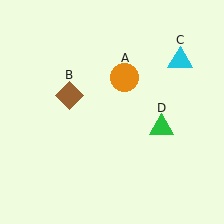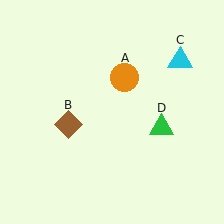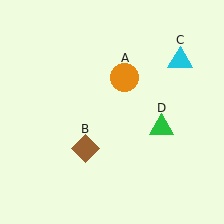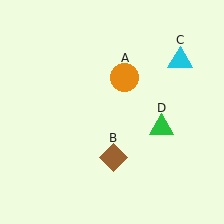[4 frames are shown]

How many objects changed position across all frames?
1 object changed position: brown diamond (object B).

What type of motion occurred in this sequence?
The brown diamond (object B) rotated counterclockwise around the center of the scene.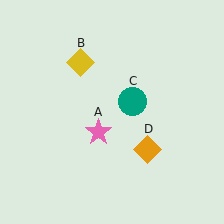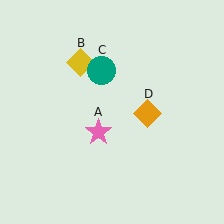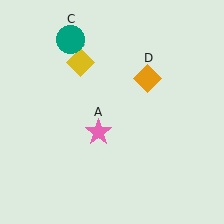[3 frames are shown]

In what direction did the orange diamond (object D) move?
The orange diamond (object D) moved up.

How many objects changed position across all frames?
2 objects changed position: teal circle (object C), orange diamond (object D).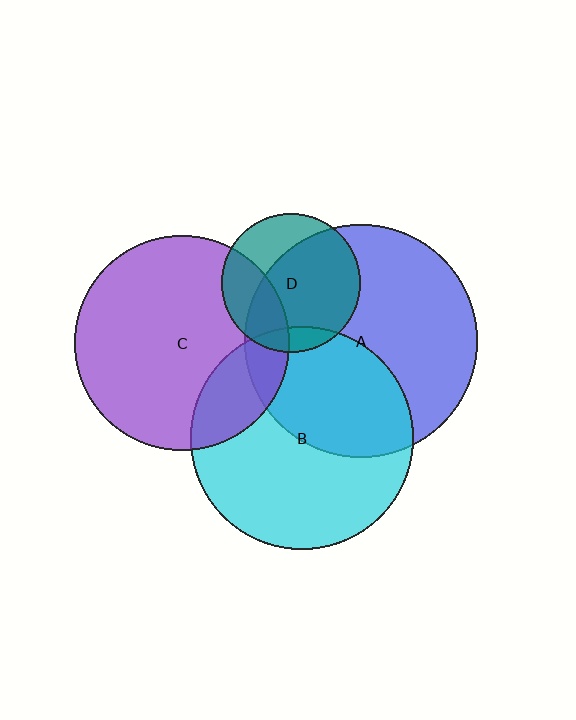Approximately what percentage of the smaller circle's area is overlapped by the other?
Approximately 40%.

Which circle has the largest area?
Circle A (blue).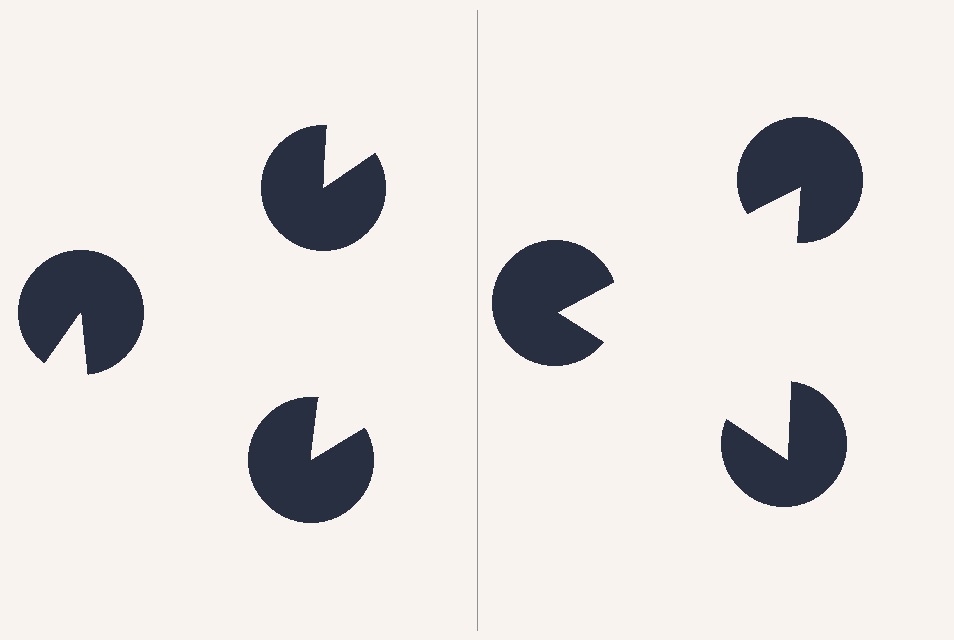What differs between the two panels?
The pac-man discs are positioned identically on both sides; only the wedge orientations differ. On the right they align to a triangle; on the left they are misaligned.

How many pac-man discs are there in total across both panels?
6 — 3 on each side.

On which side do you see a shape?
An illusory triangle appears on the right side. On the left side the wedge cuts are rotated, so no coherent shape forms.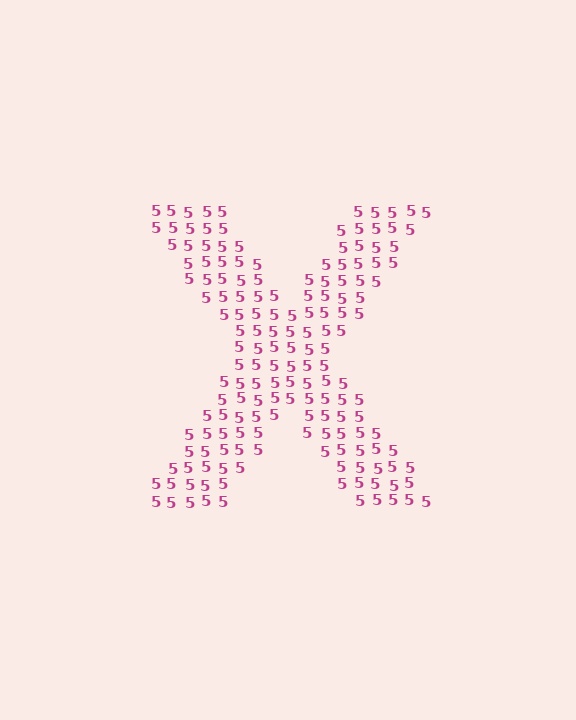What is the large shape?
The large shape is the letter X.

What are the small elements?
The small elements are digit 5's.